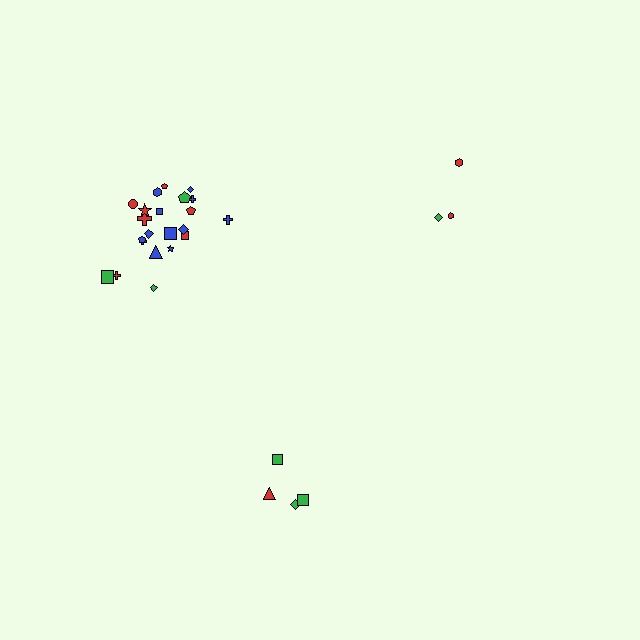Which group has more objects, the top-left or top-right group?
The top-left group.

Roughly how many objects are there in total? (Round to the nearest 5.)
Roughly 30 objects in total.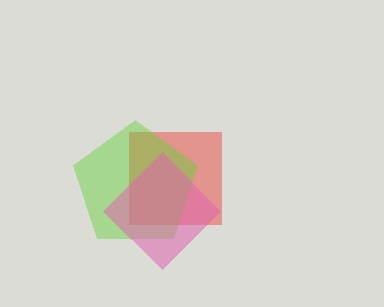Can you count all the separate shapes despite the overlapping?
Yes, there are 3 separate shapes.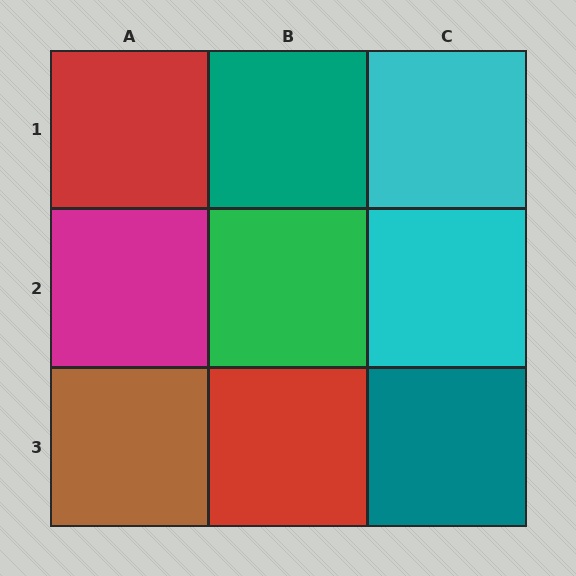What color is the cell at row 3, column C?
Teal.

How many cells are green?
1 cell is green.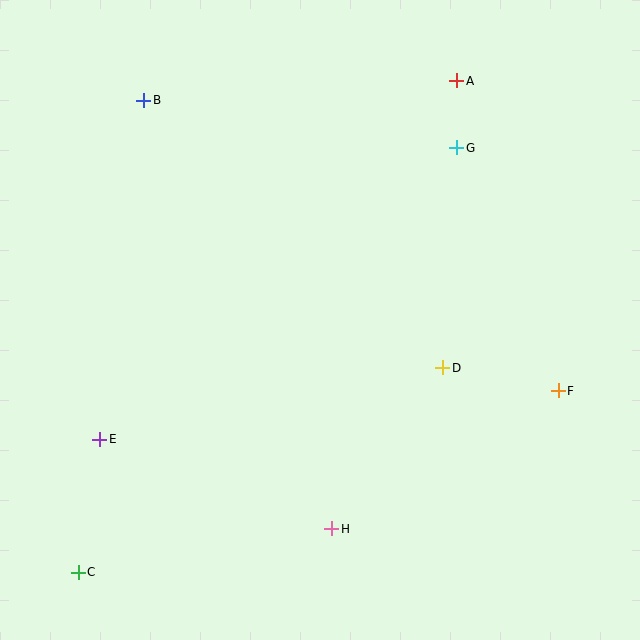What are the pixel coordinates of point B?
Point B is at (144, 100).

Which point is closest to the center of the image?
Point D at (443, 368) is closest to the center.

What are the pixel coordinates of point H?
Point H is at (332, 529).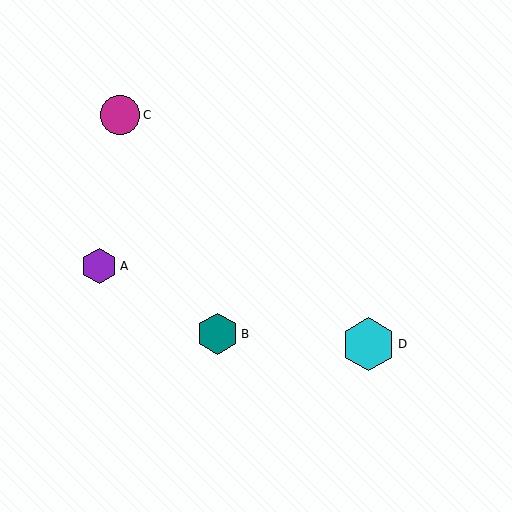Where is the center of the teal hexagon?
The center of the teal hexagon is at (217, 334).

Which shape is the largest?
The cyan hexagon (labeled D) is the largest.